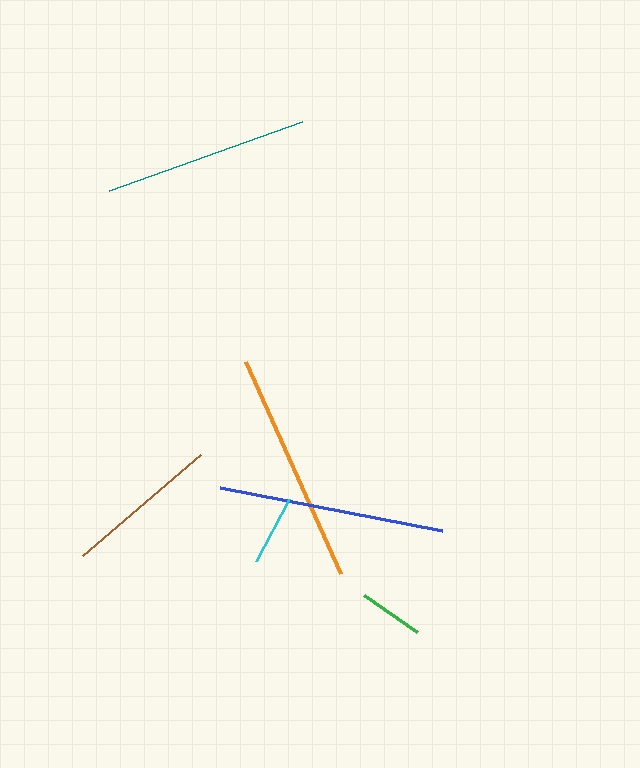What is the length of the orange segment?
The orange segment is approximately 233 pixels long.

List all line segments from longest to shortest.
From longest to shortest: orange, blue, teal, brown, cyan, green.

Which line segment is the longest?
The orange line is the longest at approximately 233 pixels.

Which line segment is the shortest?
The green line is the shortest at approximately 65 pixels.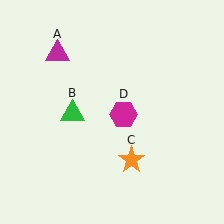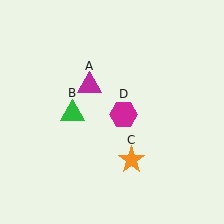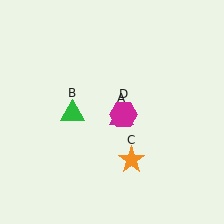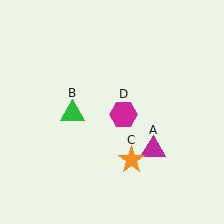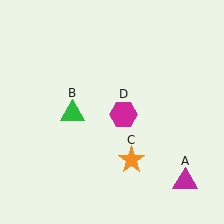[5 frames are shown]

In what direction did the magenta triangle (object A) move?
The magenta triangle (object A) moved down and to the right.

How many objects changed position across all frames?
1 object changed position: magenta triangle (object A).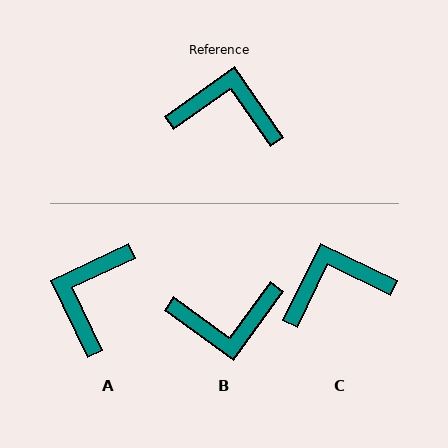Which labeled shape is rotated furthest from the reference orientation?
B, about 161 degrees away.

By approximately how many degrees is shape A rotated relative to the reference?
Approximately 80 degrees counter-clockwise.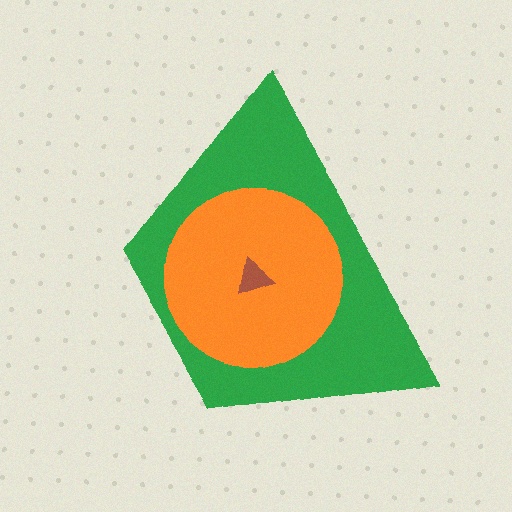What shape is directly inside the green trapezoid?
The orange circle.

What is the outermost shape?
The green trapezoid.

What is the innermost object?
The brown triangle.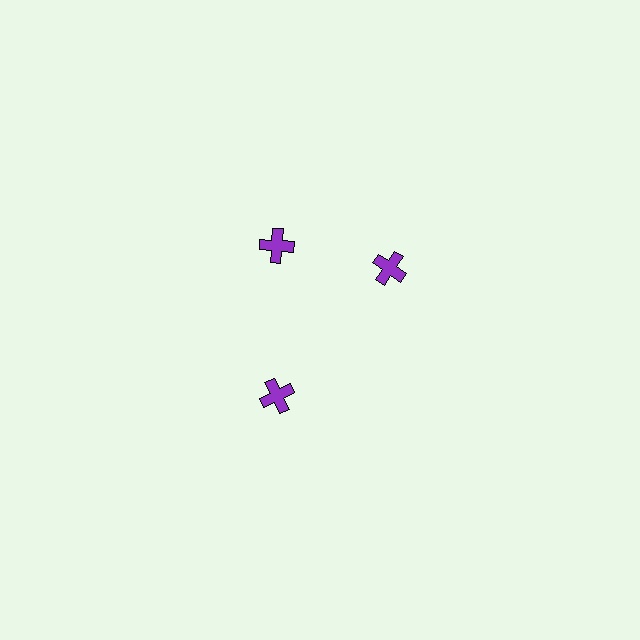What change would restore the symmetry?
The symmetry would be restored by rotating it back into even spacing with its neighbors so that all 3 crosses sit at equal angles and equal distance from the center.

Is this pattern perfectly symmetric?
No. The 3 purple crosses are arranged in a ring, but one element near the 3 o'clock position is rotated out of alignment along the ring, breaking the 3-fold rotational symmetry.